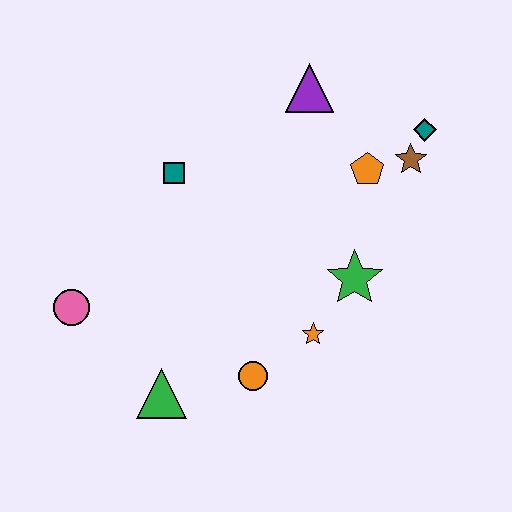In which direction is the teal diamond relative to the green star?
The teal diamond is above the green star.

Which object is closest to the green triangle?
The orange circle is closest to the green triangle.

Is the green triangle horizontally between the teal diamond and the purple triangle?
No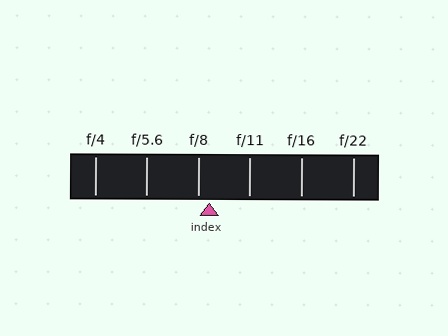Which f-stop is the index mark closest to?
The index mark is closest to f/8.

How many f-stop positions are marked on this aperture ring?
There are 6 f-stop positions marked.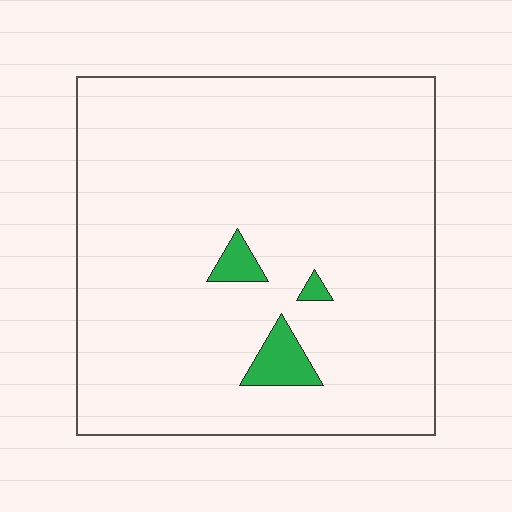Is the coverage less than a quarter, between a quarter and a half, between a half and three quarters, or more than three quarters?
Less than a quarter.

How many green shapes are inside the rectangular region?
3.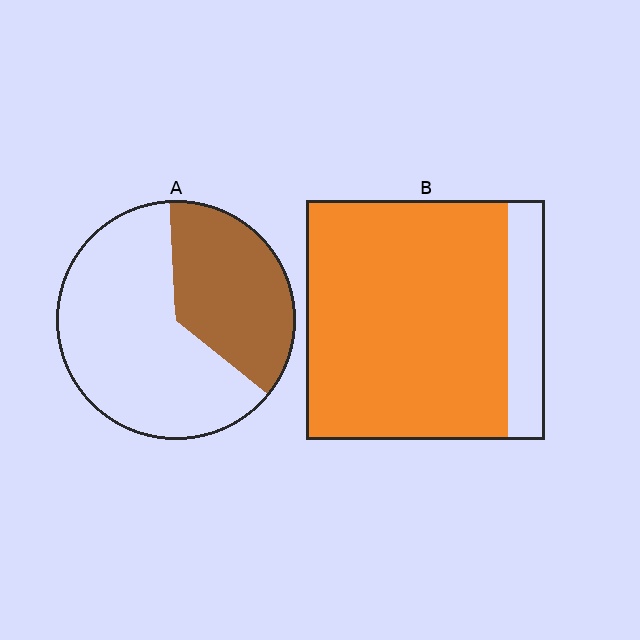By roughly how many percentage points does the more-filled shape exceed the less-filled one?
By roughly 50 percentage points (B over A).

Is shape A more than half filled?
No.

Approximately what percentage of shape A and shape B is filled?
A is approximately 35% and B is approximately 85%.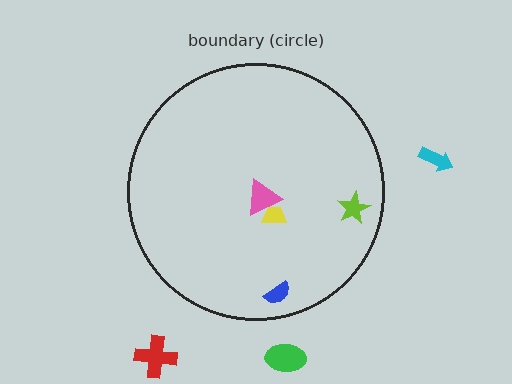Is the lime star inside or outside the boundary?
Inside.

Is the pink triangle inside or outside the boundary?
Inside.